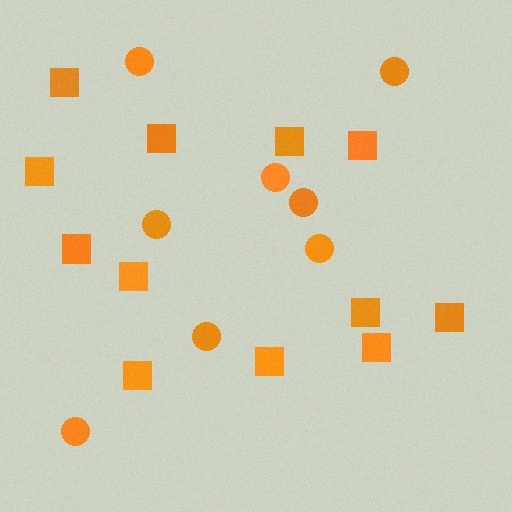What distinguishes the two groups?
There are 2 groups: one group of squares (12) and one group of circles (8).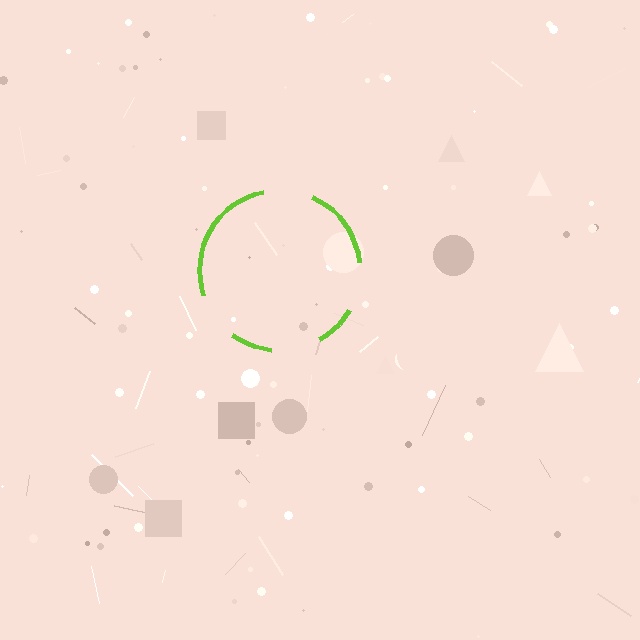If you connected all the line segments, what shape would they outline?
They would outline a circle.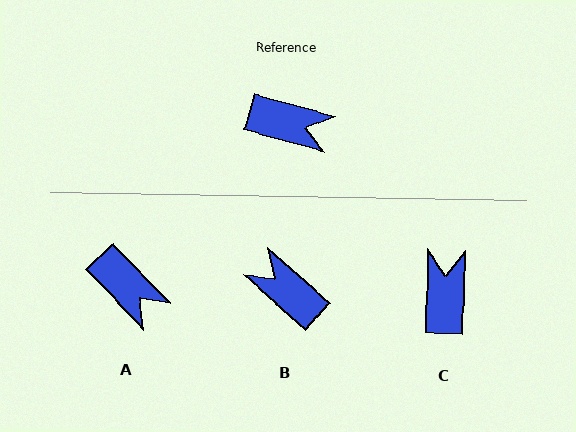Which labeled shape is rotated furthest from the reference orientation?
B, about 154 degrees away.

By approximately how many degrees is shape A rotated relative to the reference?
Approximately 30 degrees clockwise.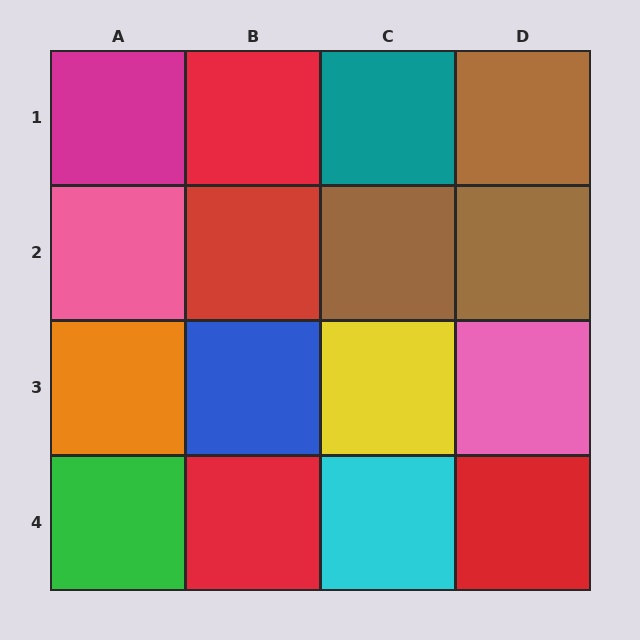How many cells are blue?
1 cell is blue.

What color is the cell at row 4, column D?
Red.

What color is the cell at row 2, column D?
Brown.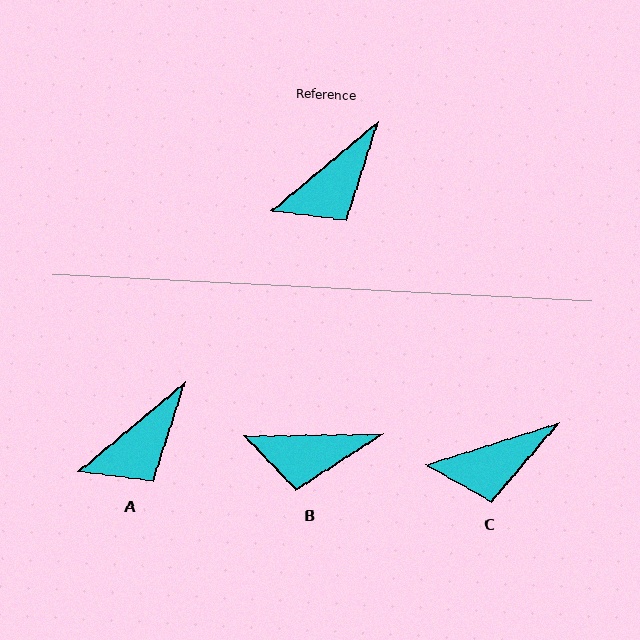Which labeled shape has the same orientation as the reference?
A.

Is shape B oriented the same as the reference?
No, it is off by about 39 degrees.